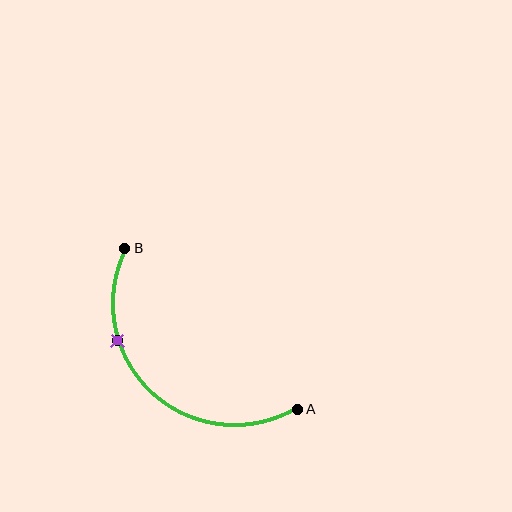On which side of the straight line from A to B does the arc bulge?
The arc bulges below and to the left of the straight line connecting A and B.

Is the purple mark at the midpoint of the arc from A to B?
No. The purple mark lies on the arc but is closer to endpoint B. The arc midpoint would be at the point on the curve equidistant along the arc from both A and B.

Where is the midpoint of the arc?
The arc midpoint is the point on the curve farthest from the straight line joining A and B. It sits below and to the left of that line.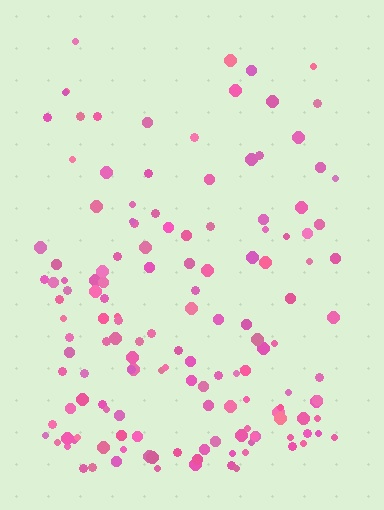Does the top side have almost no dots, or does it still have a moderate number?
Still a moderate number, just noticeably fewer than the bottom.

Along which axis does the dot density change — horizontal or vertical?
Vertical.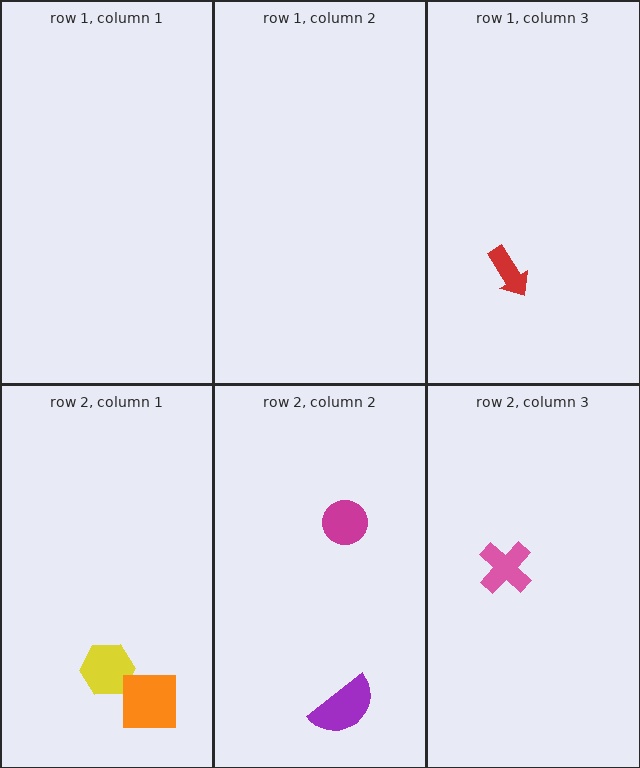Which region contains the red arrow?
The row 1, column 3 region.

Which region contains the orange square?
The row 2, column 1 region.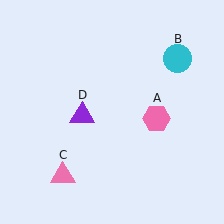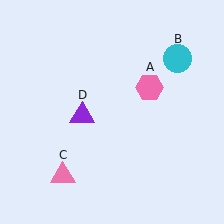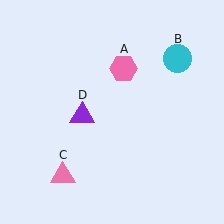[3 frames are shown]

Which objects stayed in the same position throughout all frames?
Cyan circle (object B) and pink triangle (object C) and purple triangle (object D) remained stationary.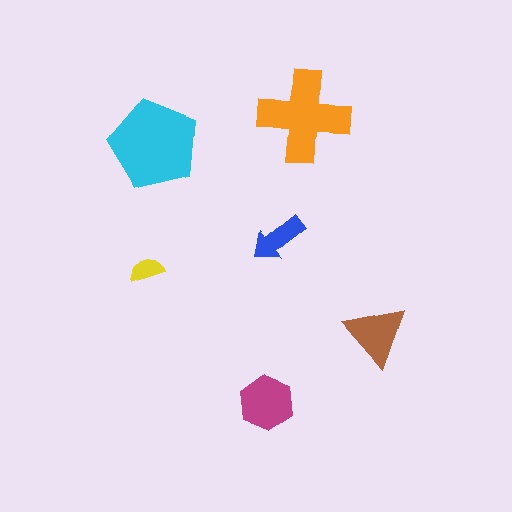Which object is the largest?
The cyan pentagon.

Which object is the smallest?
The yellow semicircle.